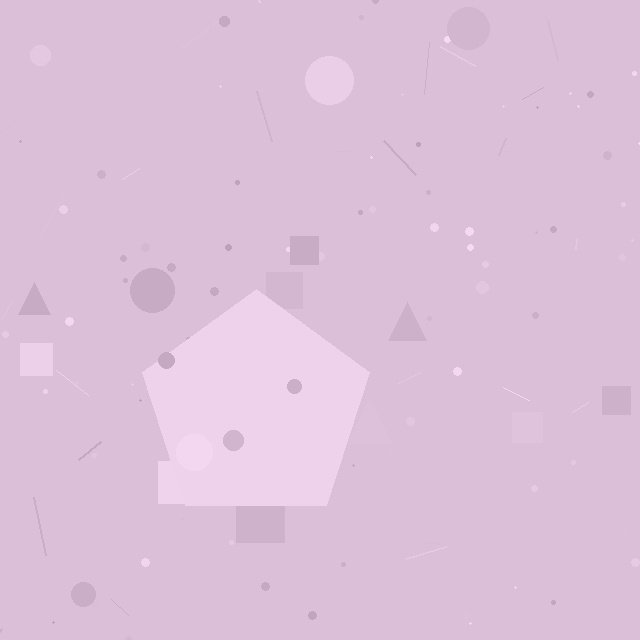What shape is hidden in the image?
A pentagon is hidden in the image.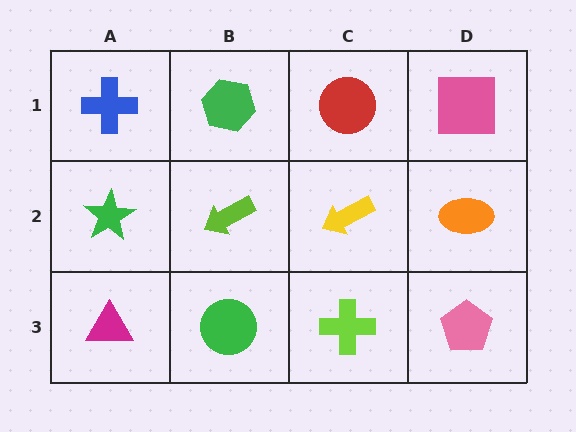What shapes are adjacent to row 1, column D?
An orange ellipse (row 2, column D), a red circle (row 1, column C).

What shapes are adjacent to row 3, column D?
An orange ellipse (row 2, column D), a lime cross (row 3, column C).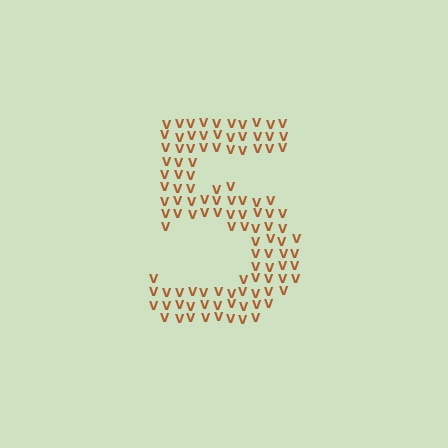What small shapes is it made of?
It is made of small letter V's.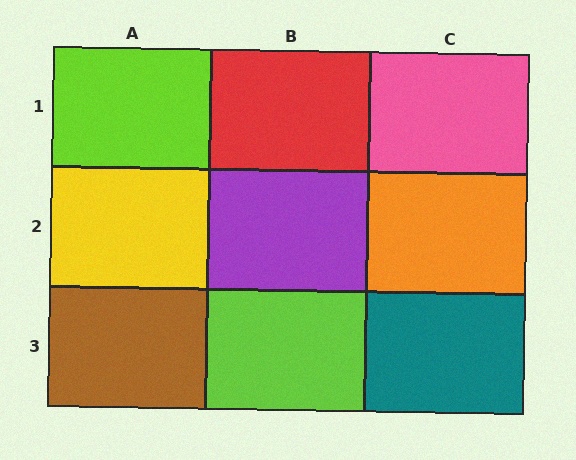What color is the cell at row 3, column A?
Brown.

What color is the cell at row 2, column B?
Purple.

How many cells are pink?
1 cell is pink.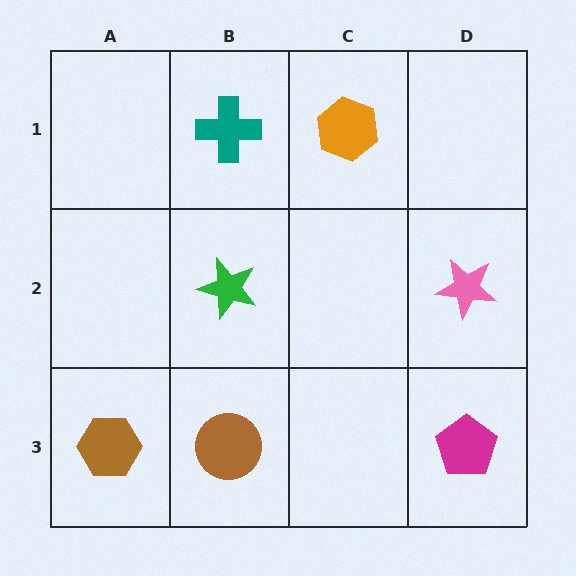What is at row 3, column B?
A brown circle.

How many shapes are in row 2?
2 shapes.